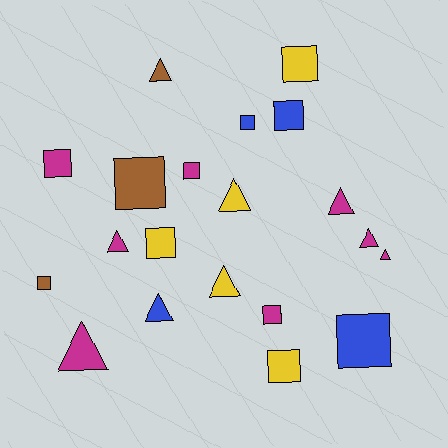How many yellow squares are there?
There are 3 yellow squares.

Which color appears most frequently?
Magenta, with 8 objects.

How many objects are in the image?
There are 20 objects.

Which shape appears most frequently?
Square, with 11 objects.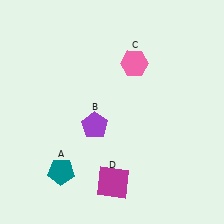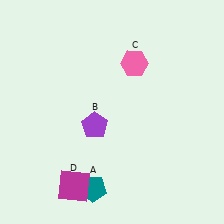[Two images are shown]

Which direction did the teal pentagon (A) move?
The teal pentagon (A) moved right.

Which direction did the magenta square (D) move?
The magenta square (D) moved left.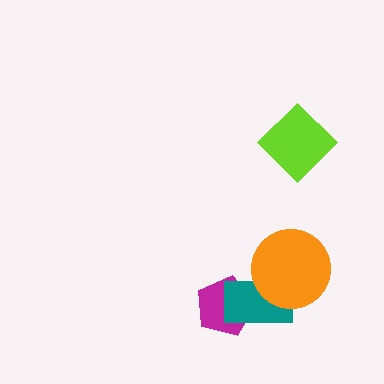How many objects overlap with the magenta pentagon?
1 object overlaps with the magenta pentagon.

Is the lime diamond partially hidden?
No, no other shape covers it.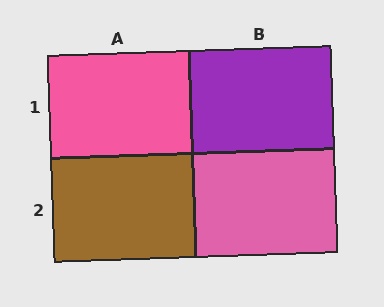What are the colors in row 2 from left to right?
Brown, pink.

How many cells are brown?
1 cell is brown.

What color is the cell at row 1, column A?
Pink.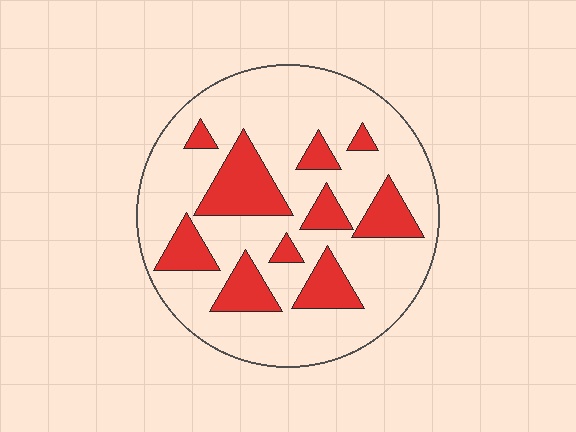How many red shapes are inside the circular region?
10.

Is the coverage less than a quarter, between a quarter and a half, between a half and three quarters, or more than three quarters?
Less than a quarter.